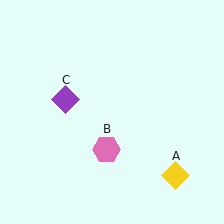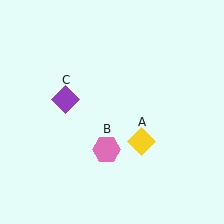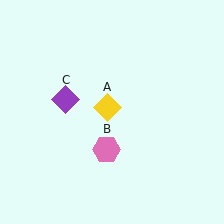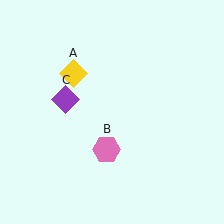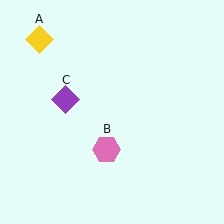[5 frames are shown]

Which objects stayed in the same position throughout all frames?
Pink hexagon (object B) and purple diamond (object C) remained stationary.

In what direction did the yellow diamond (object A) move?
The yellow diamond (object A) moved up and to the left.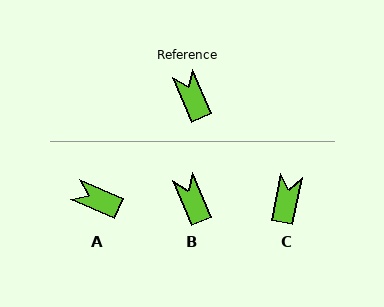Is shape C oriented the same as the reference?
No, it is off by about 34 degrees.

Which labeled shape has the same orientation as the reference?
B.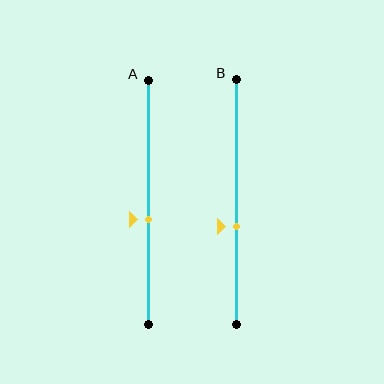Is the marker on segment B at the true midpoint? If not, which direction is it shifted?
No, the marker on segment B is shifted downward by about 10% of the segment length.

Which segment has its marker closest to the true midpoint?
Segment A has its marker closest to the true midpoint.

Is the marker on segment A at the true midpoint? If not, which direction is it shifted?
No, the marker on segment A is shifted downward by about 7% of the segment length.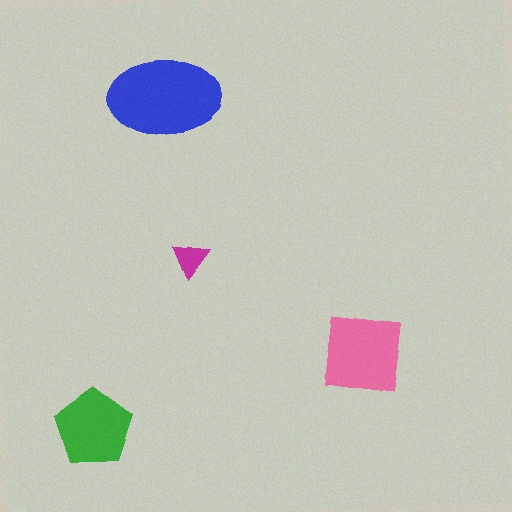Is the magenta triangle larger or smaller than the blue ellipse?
Smaller.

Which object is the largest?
The blue ellipse.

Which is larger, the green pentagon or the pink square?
The pink square.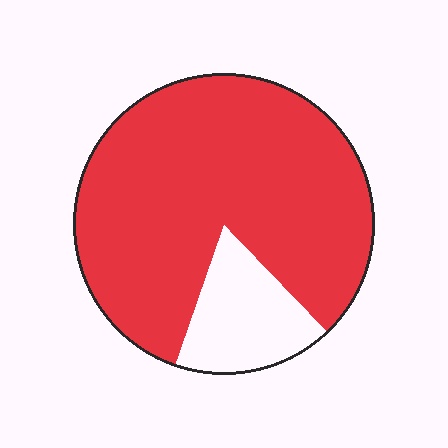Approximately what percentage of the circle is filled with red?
Approximately 85%.